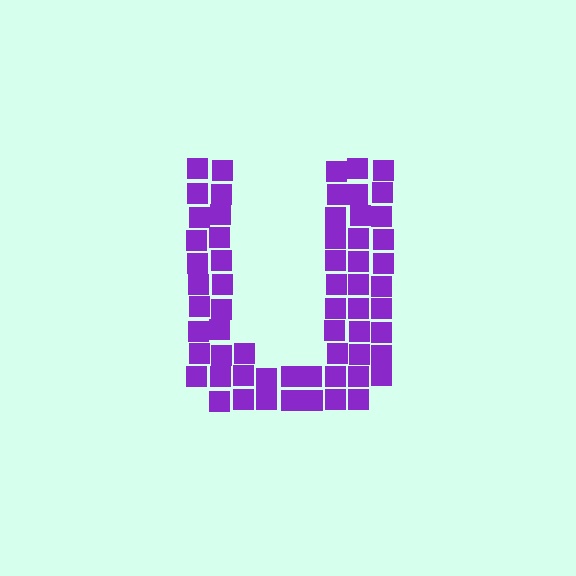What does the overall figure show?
The overall figure shows the letter U.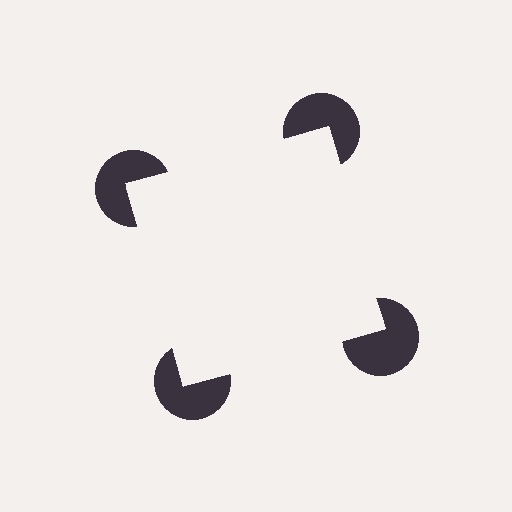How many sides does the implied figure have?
4 sides.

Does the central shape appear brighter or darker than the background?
It typically appears slightly brighter than the background, even though no actual brightness change is drawn.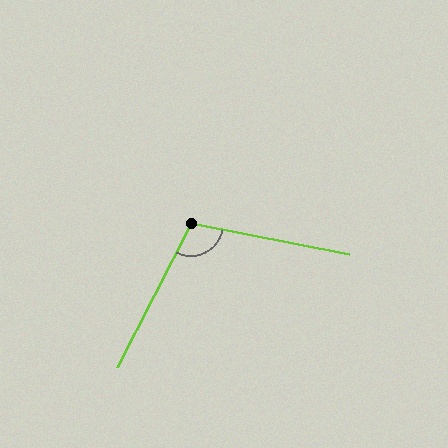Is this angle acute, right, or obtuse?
It is obtuse.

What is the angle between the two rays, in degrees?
Approximately 106 degrees.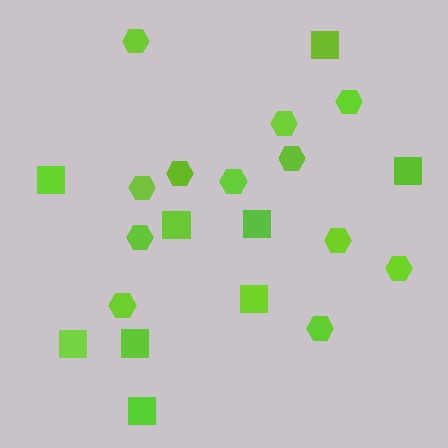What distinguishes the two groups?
There are 2 groups: one group of squares (9) and one group of hexagons (12).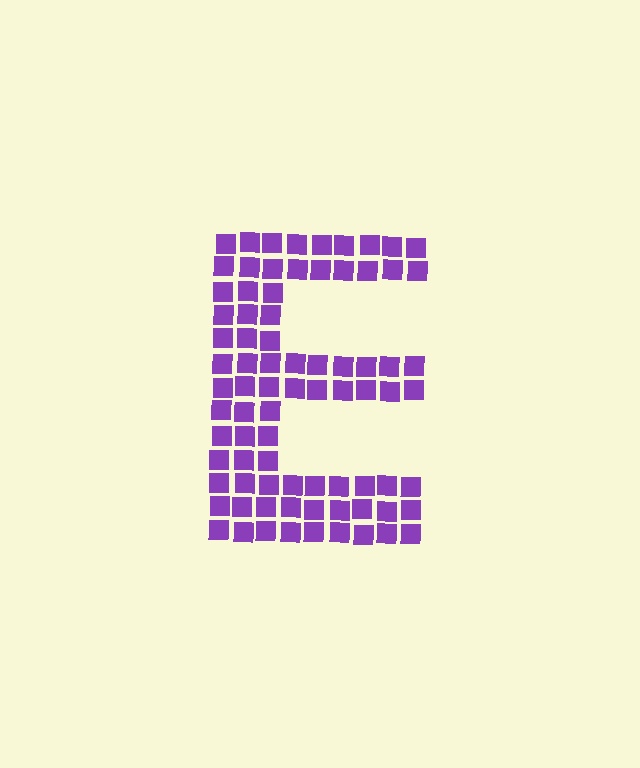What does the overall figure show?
The overall figure shows the letter E.